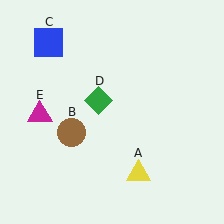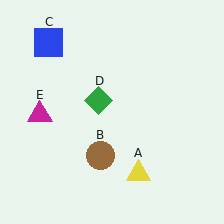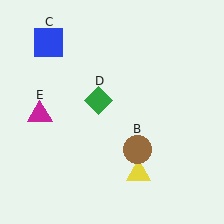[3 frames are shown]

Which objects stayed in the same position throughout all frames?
Yellow triangle (object A) and blue square (object C) and green diamond (object D) and magenta triangle (object E) remained stationary.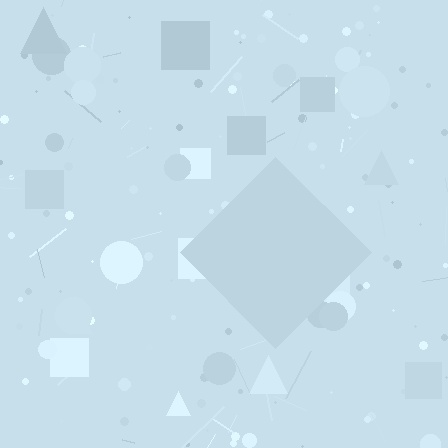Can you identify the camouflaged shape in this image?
The camouflaged shape is a diamond.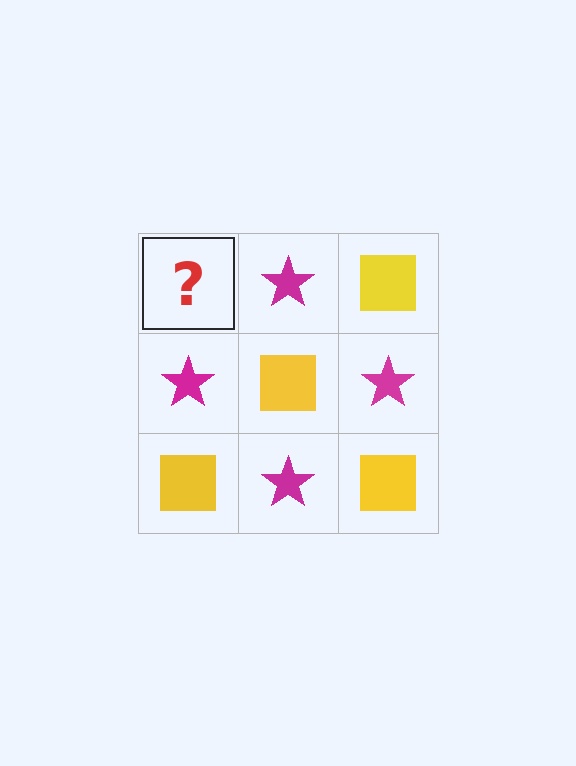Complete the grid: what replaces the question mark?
The question mark should be replaced with a yellow square.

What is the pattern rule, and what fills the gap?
The rule is that it alternates yellow square and magenta star in a checkerboard pattern. The gap should be filled with a yellow square.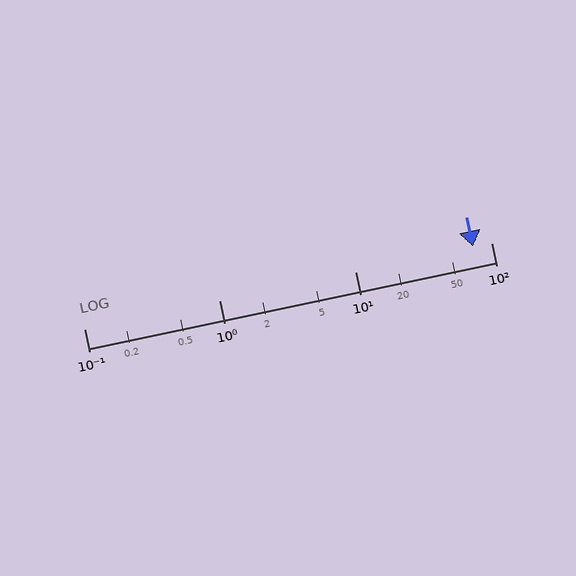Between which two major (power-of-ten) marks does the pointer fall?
The pointer is between 10 and 100.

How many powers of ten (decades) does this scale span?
The scale spans 3 decades, from 0.1 to 100.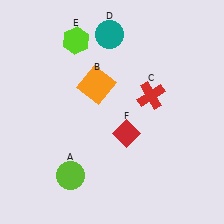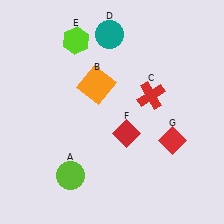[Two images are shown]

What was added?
A red diamond (G) was added in Image 2.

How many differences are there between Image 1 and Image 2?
There is 1 difference between the two images.